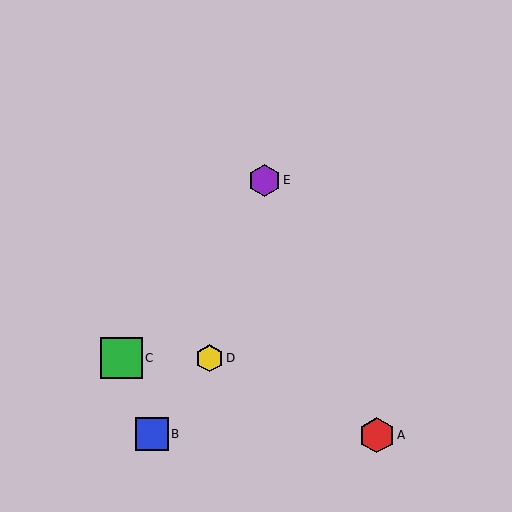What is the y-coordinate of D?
Object D is at y≈358.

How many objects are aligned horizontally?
2 objects (C, D) are aligned horizontally.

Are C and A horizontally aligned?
No, C is at y≈358 and A is at y≈435.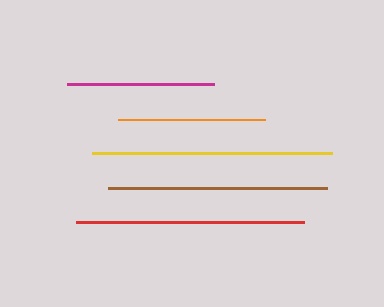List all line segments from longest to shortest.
From longest to shortest: yellow, red, brown, orange, magenta.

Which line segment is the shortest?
The magenta line is the shortest at approximately 147 pixels.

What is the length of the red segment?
The red segment is approximately 228 pixels long.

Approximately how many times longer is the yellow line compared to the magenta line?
The yellow line is approximately 1.6 times the length of the magenta line.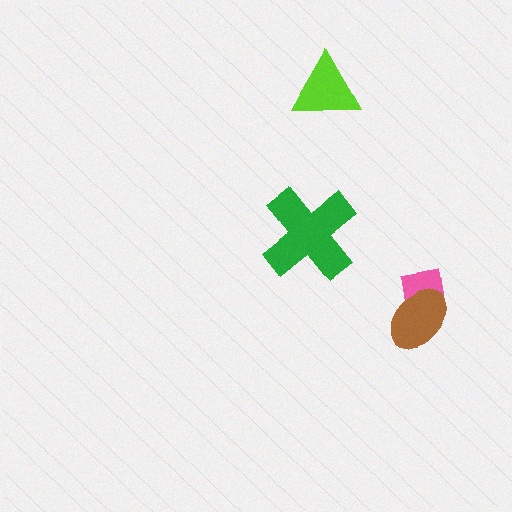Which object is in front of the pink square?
The brown ellipse is in front of the pink square.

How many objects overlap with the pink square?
1 object overlaps with the pink square.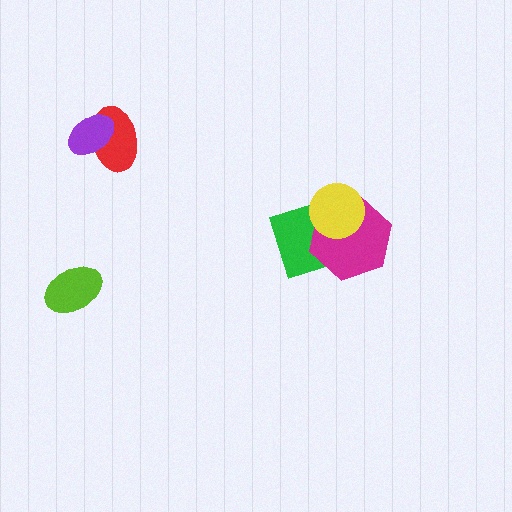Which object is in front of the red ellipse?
The purple ellipse is in front of the red ellipse.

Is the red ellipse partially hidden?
Yes, it is partially covered by another shape.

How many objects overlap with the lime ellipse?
0 objects overlap with the lime ellipse.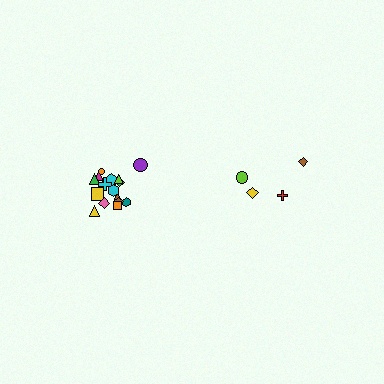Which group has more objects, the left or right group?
The left group.